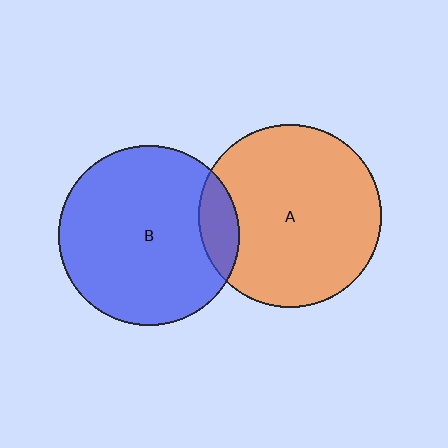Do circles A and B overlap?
Yes.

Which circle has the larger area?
Circle A (orange).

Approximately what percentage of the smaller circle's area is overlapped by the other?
Approximately 10%.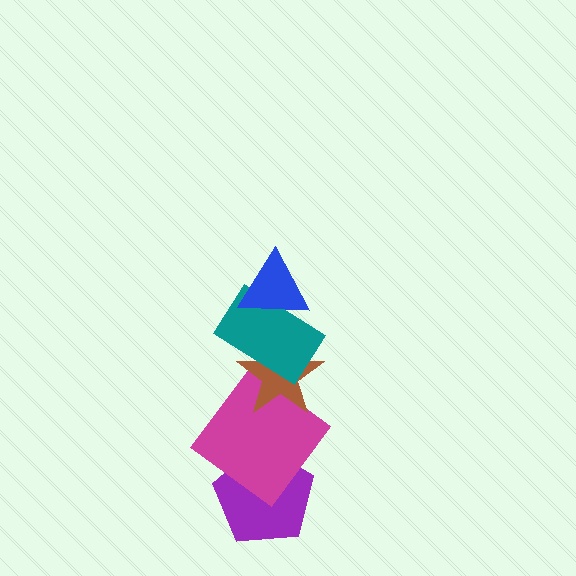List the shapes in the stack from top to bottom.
From top to bottom: the blue triangle, the teal rectangle, the brown star, the magenta diamond, the purple pentagon.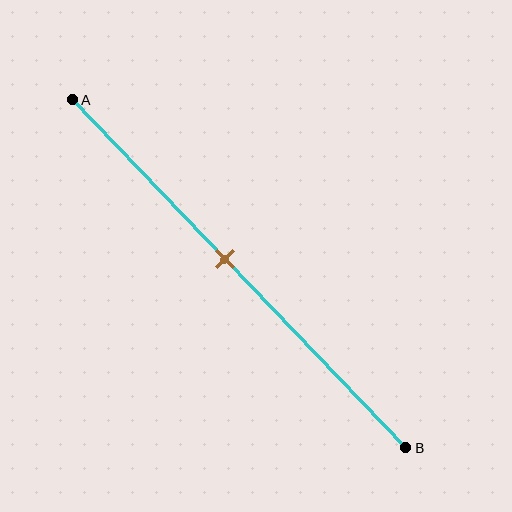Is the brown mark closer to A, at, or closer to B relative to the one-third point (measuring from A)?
The brown mark is closer to point B than the one-third point of segment AB.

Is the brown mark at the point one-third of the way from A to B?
No, the mark is at about 45% from A, not at the 33% one-third point.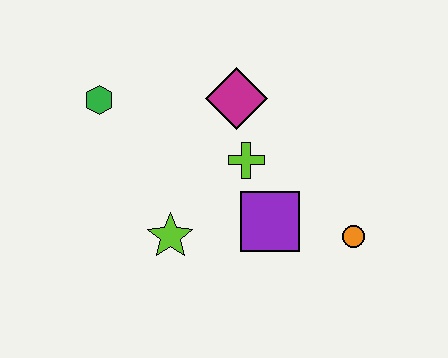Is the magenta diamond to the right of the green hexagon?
Yes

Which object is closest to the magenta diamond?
The lime cross is closest to the magenta diamond.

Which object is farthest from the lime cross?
The green hexagon is farthest from the lime cross.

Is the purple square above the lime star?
Yes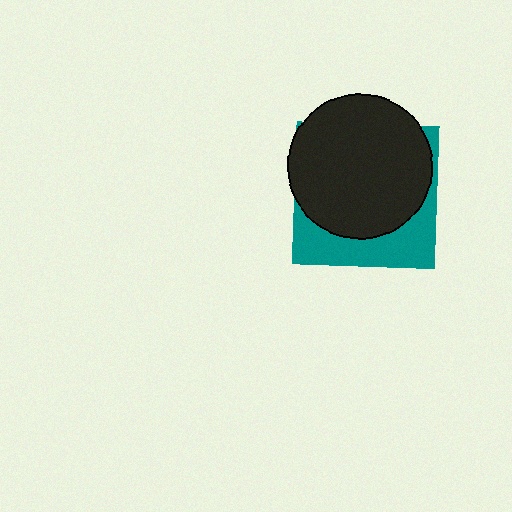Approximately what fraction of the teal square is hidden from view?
Roughly 67% of the teal square is hidden behind the black circle.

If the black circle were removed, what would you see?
You would see the complete teal square.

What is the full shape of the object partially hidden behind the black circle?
The partially hidden object is a teal square.